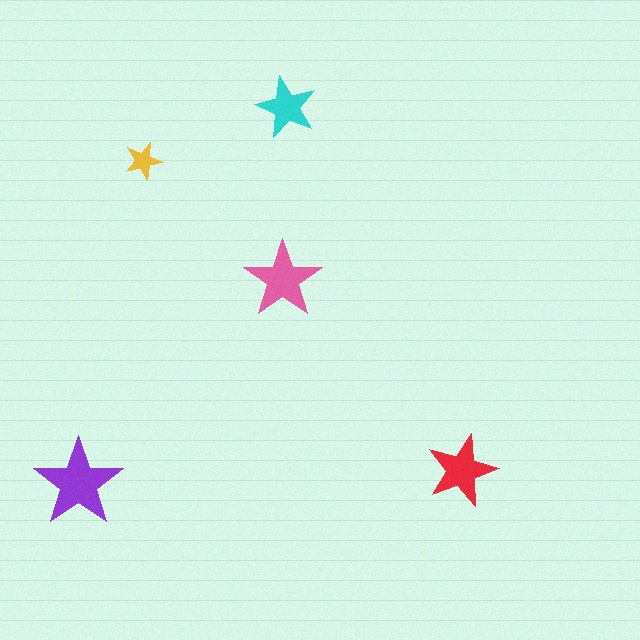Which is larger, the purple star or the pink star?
The purple one.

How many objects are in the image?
There are 5 objects in the image.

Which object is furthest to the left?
The purple star is leftmost.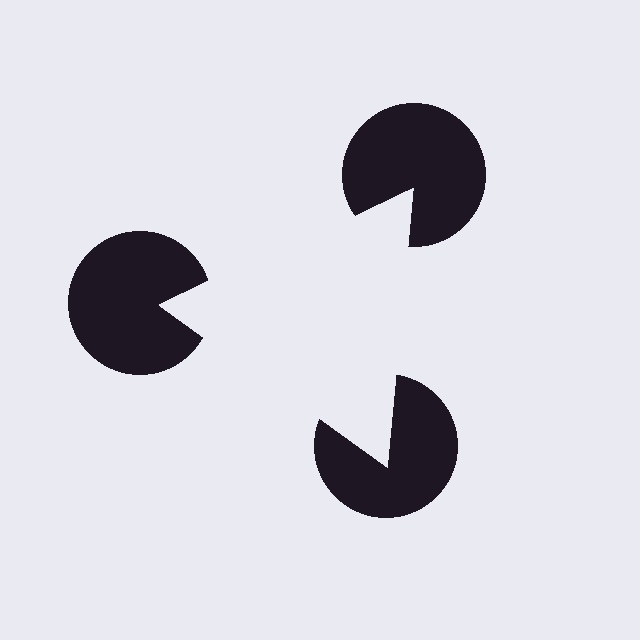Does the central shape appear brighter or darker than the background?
It typically appears slightly brighter than the background, even though no actual brightness change is drawn.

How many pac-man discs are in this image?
There are 3 — one at each vertex of the illusory triangle.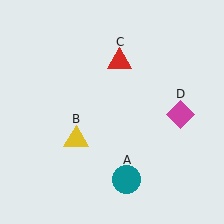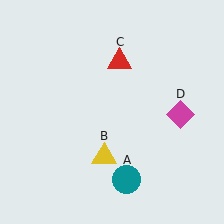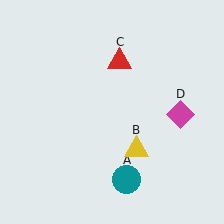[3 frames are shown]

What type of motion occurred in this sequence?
The yellow triangle (object B) rotated counterclockwise around the center of the scene.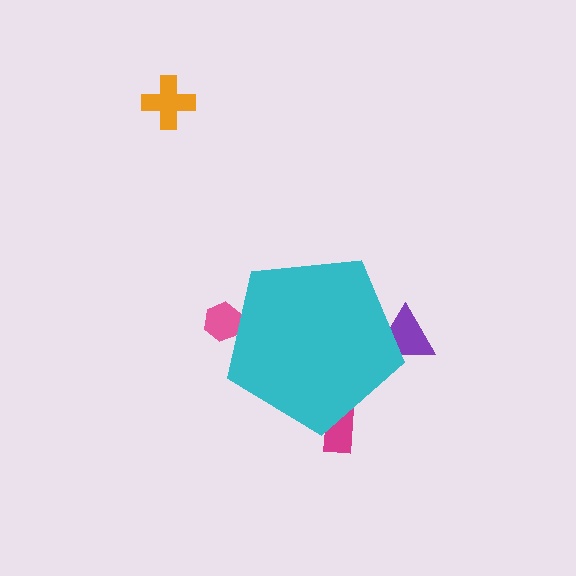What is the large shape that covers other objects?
A cyan pentagon.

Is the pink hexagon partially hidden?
Yes, the pink hexagon is partially hidden behind the cyan pentagon.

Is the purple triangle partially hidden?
Yes, the purple triangle is partially hidden behind the cyan pentagon.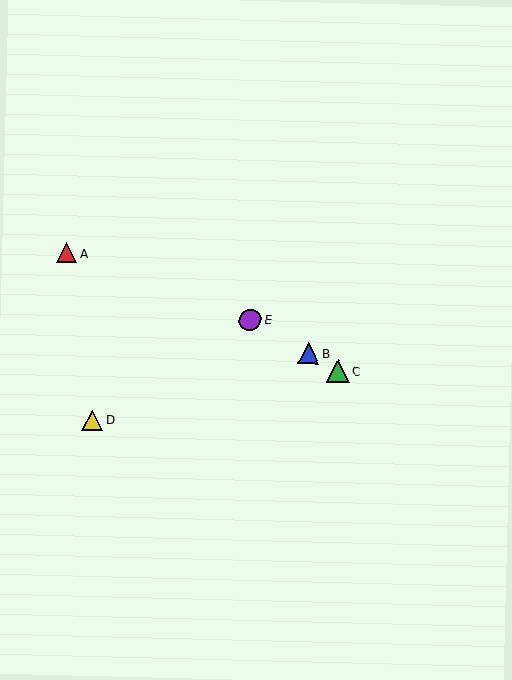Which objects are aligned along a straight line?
Objects B, C, E are aligned along a straight line.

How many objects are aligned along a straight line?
3 objects (B, C, E) are aligned along a straight line.